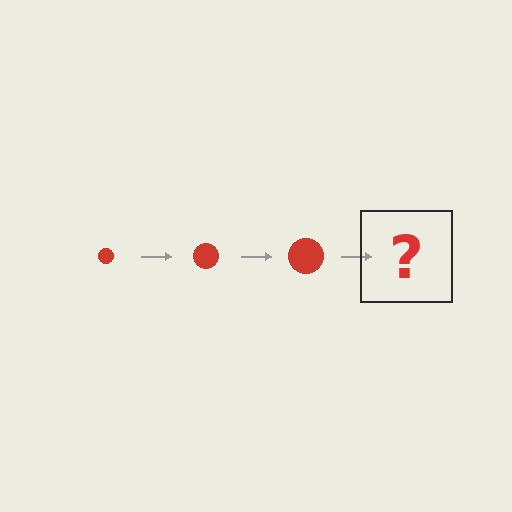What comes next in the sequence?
The next element should be a red circle, larger than the previous one.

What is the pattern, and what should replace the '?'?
The pattern is that the circle gets progressively larger each step. The '?' should be a red circle, larger than the previous one.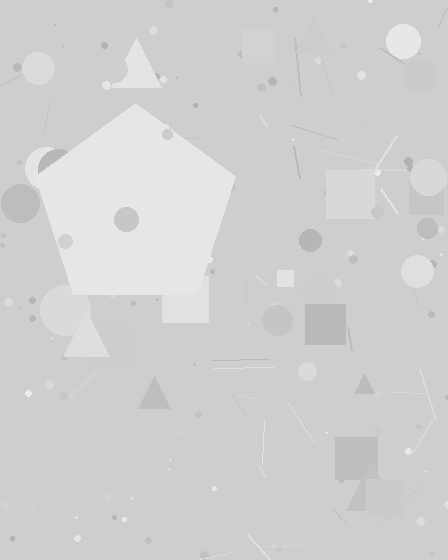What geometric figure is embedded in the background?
A pentagon is embedded in the background.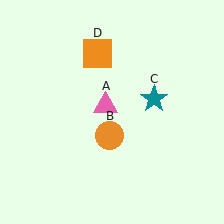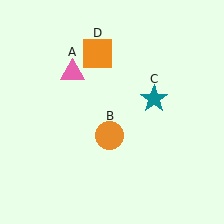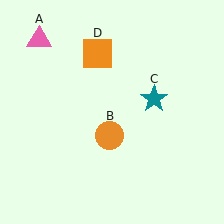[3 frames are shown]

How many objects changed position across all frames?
1 object changed position: pink triangle (object A).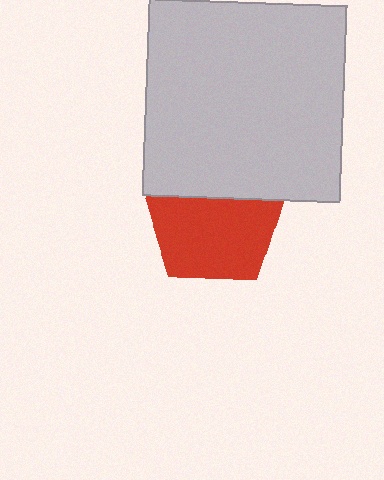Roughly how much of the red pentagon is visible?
Most of it is visible (roughly 68%).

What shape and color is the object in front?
The object in front is a light gray square.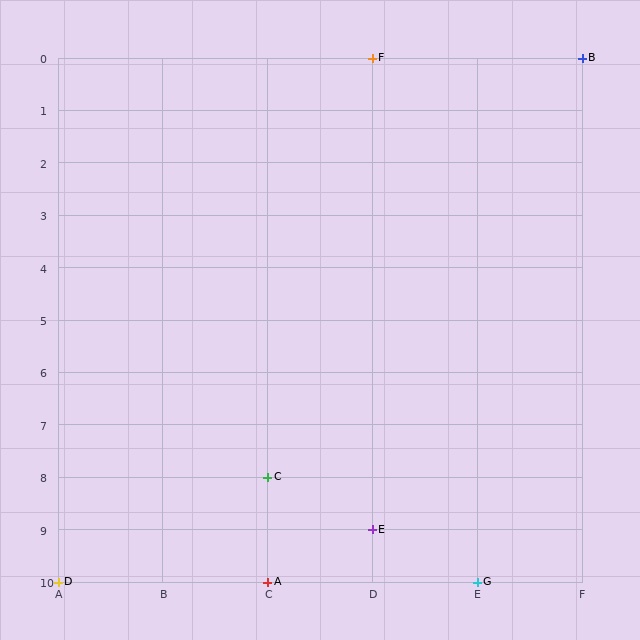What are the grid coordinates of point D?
Point D is at grid coordinates (A, 10).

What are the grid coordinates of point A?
Point A is at grid coordinates (C, 10).